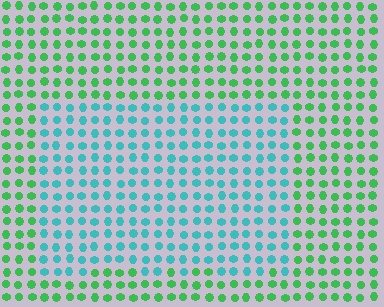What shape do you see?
I see a rectangle.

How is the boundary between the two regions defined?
The boundary is defined purely by a slight shift in hue (about 49 degrees). Spacing, size, and orientation are identical on both sides.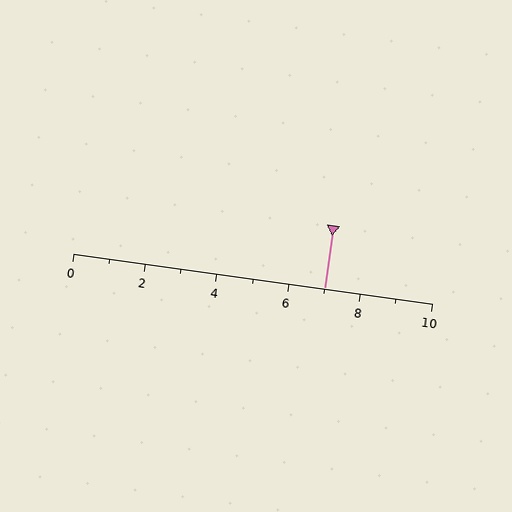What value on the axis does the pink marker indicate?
The marker indicates approximately 7.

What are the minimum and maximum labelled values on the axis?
The axis runs from 0 to 10.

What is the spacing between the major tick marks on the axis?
The major ticks are spaced 2 apart.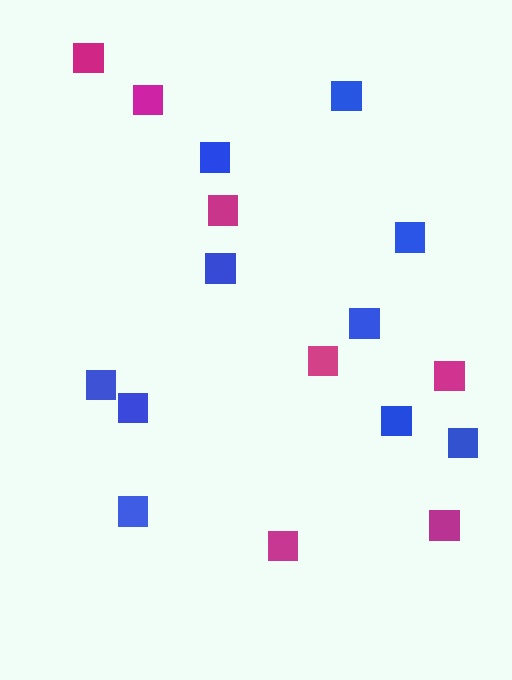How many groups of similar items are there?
There are 2 groups: one group of blue squares (10) and one group of magenta squares (7).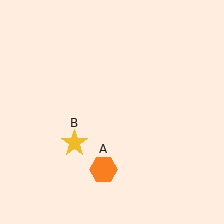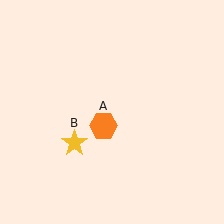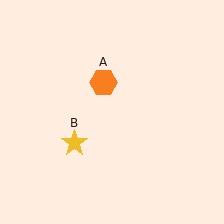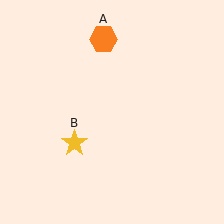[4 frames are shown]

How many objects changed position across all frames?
1 object changed position: orange hexagon (object A).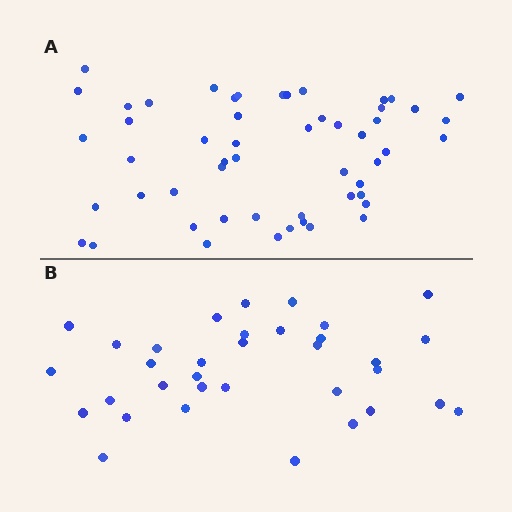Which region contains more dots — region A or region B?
Region A (the top region) has more dots.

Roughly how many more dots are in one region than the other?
Region A has approximately 20 more dots than region B.